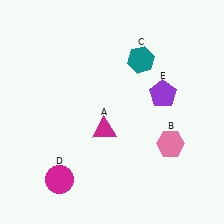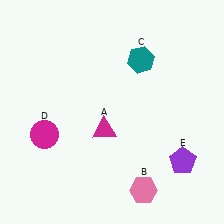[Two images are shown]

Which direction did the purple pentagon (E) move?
The purple pentagon (E) moved down.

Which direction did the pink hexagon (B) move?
The pink hexagon (B) moved down.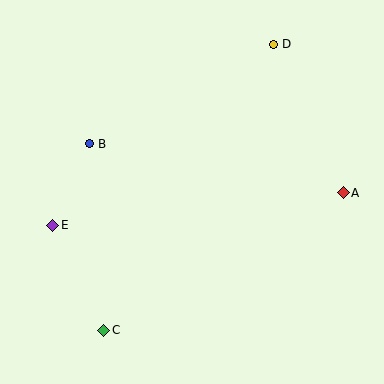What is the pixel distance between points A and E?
The distance between A and E is 292 pixels.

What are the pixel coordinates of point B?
Point B is at (90, 144).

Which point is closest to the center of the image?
Point B at (90, 144) is closest to the center.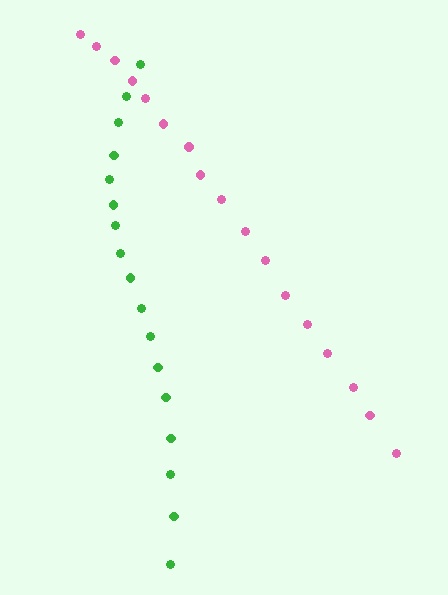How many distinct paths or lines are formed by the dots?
There are 2 distinct paths.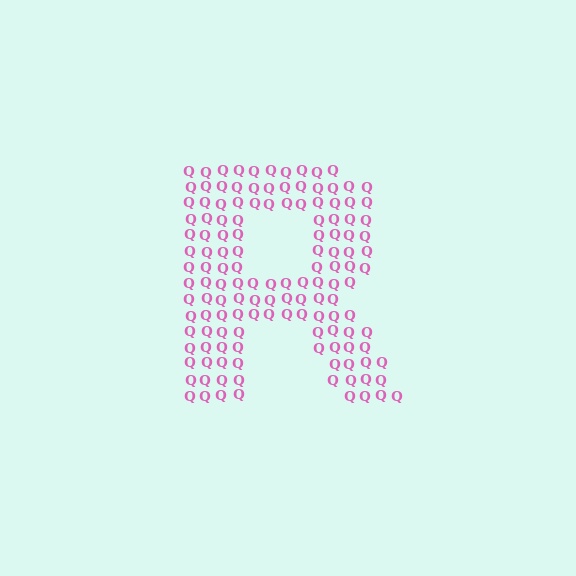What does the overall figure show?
The overall figure shows the letter R.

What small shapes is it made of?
It is made of small letter Q's.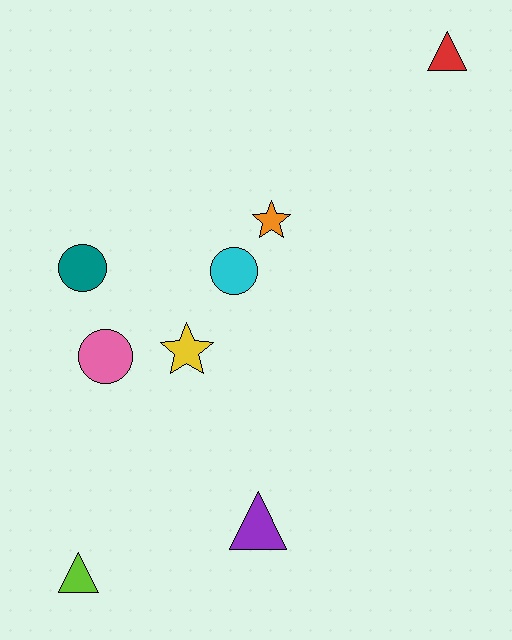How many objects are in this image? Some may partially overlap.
There are 8 objects.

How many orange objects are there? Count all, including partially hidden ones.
There is 1 orange object.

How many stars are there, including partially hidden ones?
There are 2 stars.